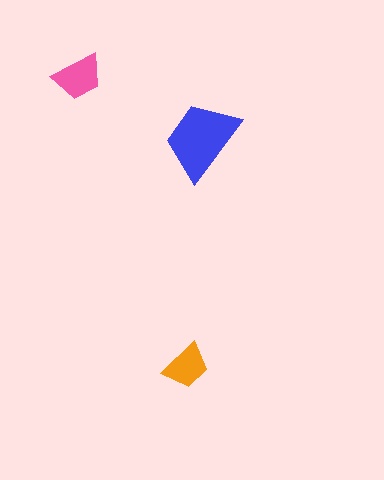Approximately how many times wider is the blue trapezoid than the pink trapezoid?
About 1.5 times wider.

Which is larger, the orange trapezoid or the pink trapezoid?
The pink one.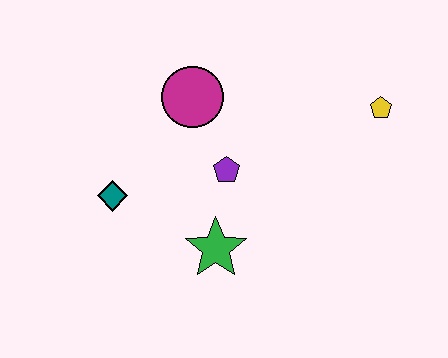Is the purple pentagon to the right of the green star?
Yes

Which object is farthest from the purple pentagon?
The yellow pentagon is farthest from the purple pentagon.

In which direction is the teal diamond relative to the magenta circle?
The teal diamond is below the magenta circle.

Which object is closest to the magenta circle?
The purple pentagon is closest to the magenta circle.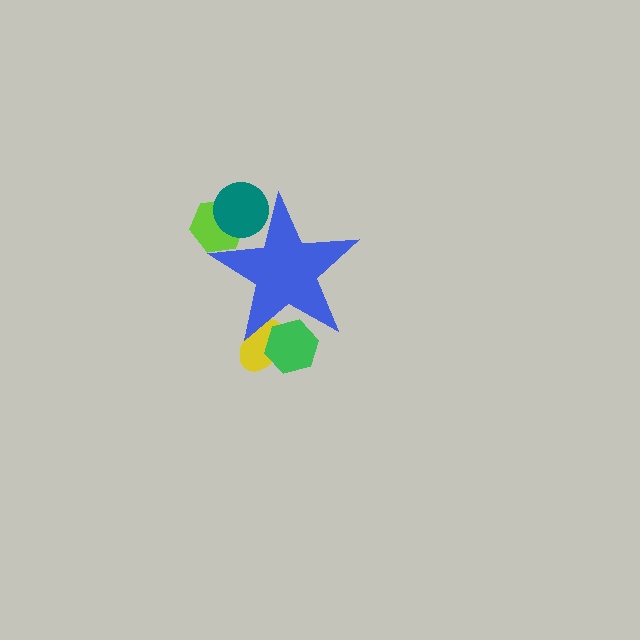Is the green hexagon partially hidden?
Yes, the green hexagon is partially hidden behind the blue star.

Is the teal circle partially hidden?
Yes, the teal circle is partially hidden behind the blue star.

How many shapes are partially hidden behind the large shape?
4 shapes are partially hidden.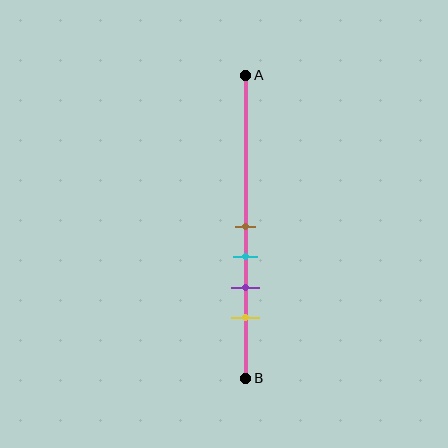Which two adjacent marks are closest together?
The brown and cyan marks are the closest adjacent pair.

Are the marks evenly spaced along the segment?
Yes, the marks are approximately evenly spaced.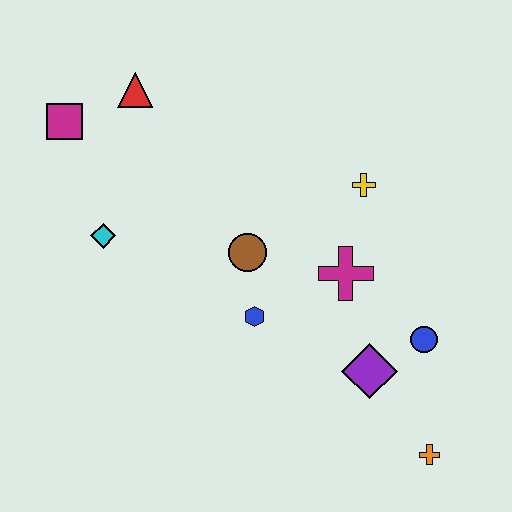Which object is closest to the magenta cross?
The yellow cross is closest to the magenta cross.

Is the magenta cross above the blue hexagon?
Yes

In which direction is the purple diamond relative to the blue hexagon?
The purple diamond is to the right of the blue hexagon.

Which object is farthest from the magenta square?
The orange cross is farthest from the magenta square.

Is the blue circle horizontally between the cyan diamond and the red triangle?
No